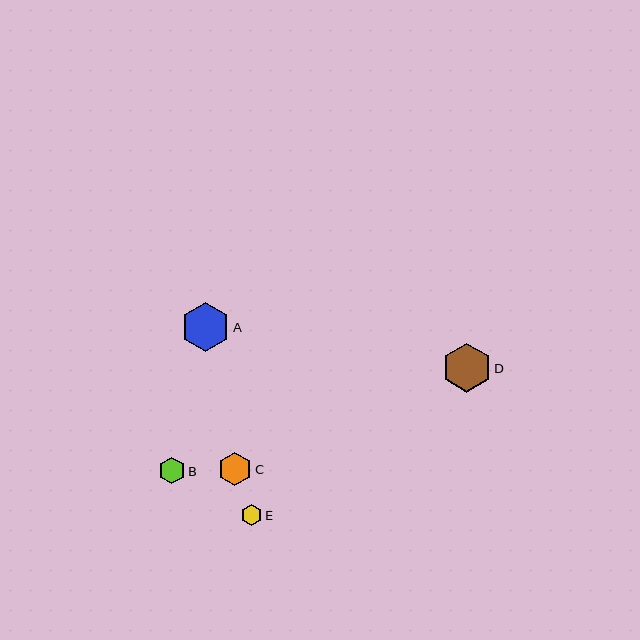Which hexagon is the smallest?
Hexagon E is the smallest with a size of approximately 21 pixels.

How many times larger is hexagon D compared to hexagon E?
Hexagon D is approximately 2.3 times the size of hexagon E.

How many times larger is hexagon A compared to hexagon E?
Hexagon A is approximately 2.3 times the size of hexagon E.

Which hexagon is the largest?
Hexagon A is the largest with a size of approximately 49 pixels.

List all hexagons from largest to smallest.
From largest to smallest: A, D, C, B, E.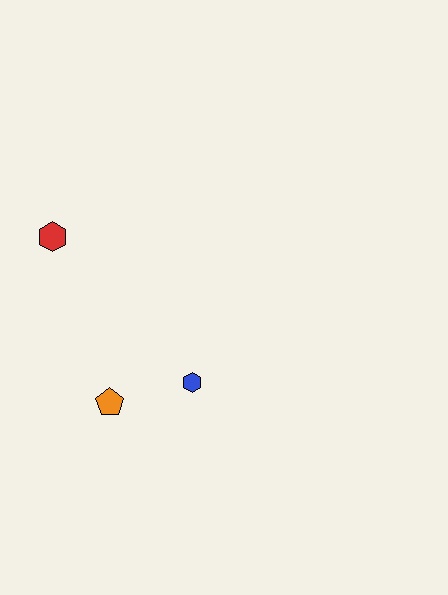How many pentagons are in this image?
There is 1 pentagon.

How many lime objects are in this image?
There are no lime objects.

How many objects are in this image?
There are 3 objects.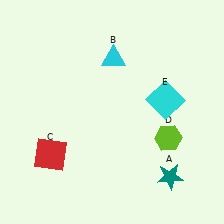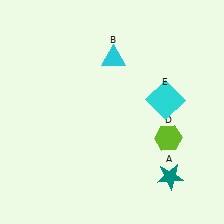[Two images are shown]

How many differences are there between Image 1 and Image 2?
There is 1 difference between the two images.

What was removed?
The red square (C) was removed in Image 2.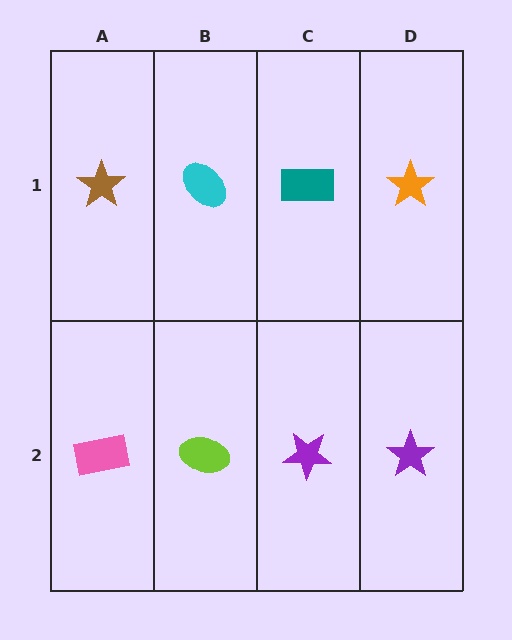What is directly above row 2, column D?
An orange star.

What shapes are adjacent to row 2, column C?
A teal rectangle (row 1, column C), a lime ellipse (row 2, column B), a purple star (row 2, column D).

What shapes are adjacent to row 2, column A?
A brown star (row 1, column A), a lime ellipse (row 2, column B).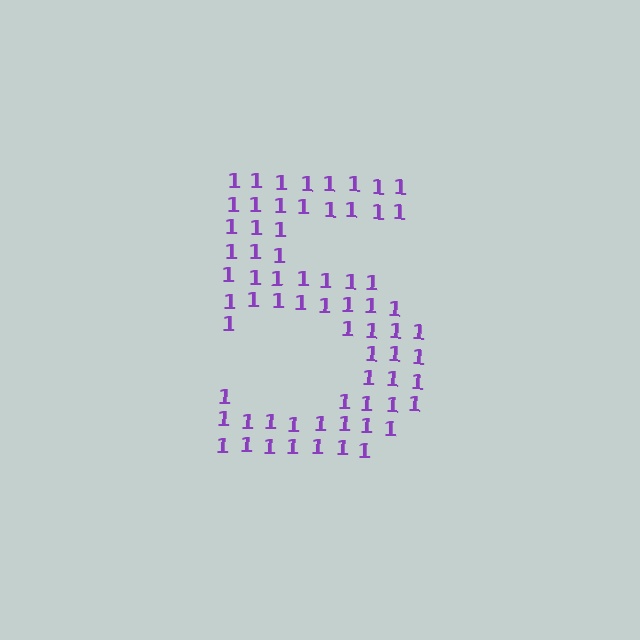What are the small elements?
The small elements are digit 1's.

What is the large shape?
The large shape is the digit 5.